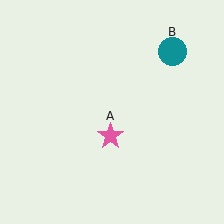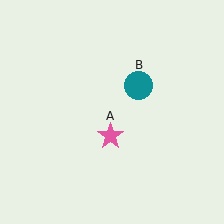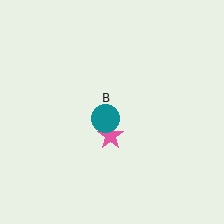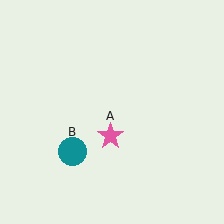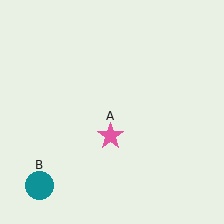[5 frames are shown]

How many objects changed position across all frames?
1 object changed position: teal circle (object B).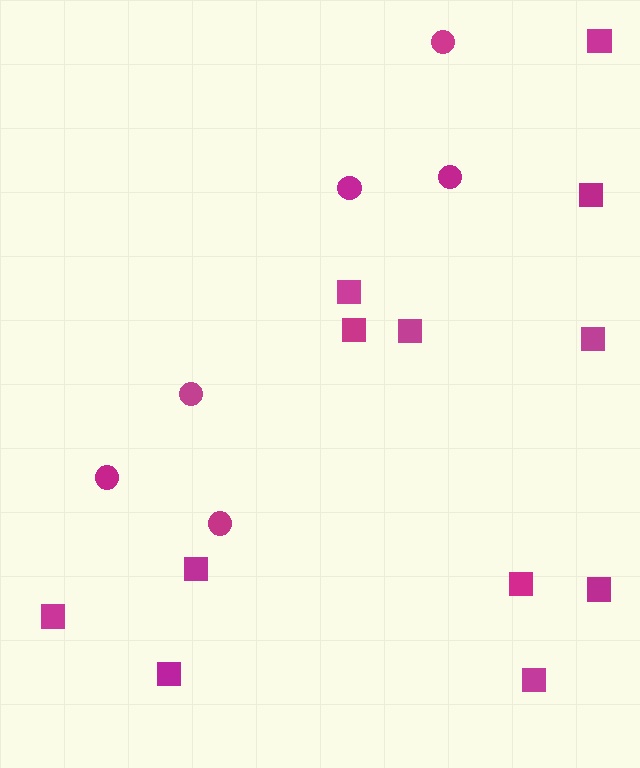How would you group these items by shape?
There are 2 groups: one group of squares (12) and one group of circles (6).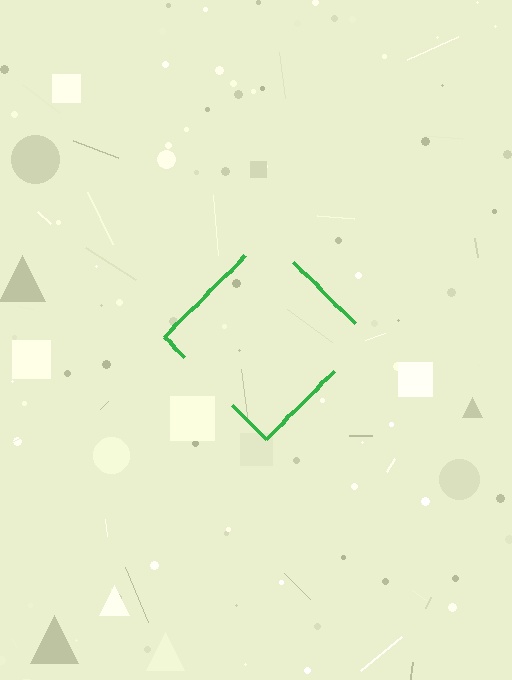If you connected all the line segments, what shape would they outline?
They would outline a diamond.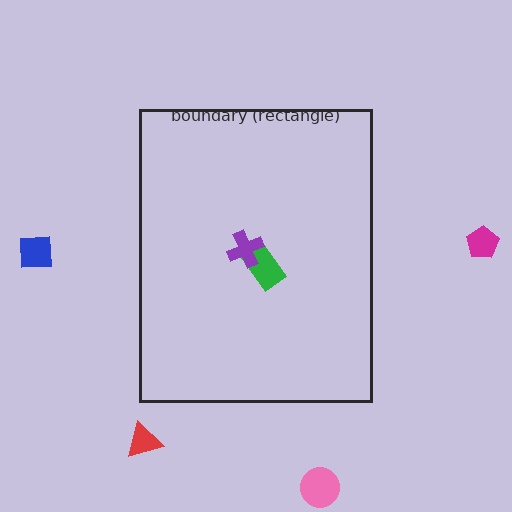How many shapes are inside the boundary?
2 inside, 5 outside.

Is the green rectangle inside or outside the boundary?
Inside.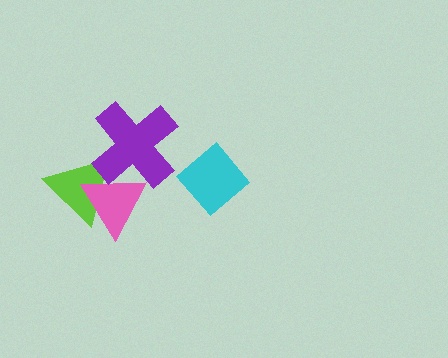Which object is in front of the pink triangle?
The purple cross is in front of the pink triangle.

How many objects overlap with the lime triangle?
2 objects overlap with the lime triangle.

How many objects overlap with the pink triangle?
2 objects overlap with the pink triangle.